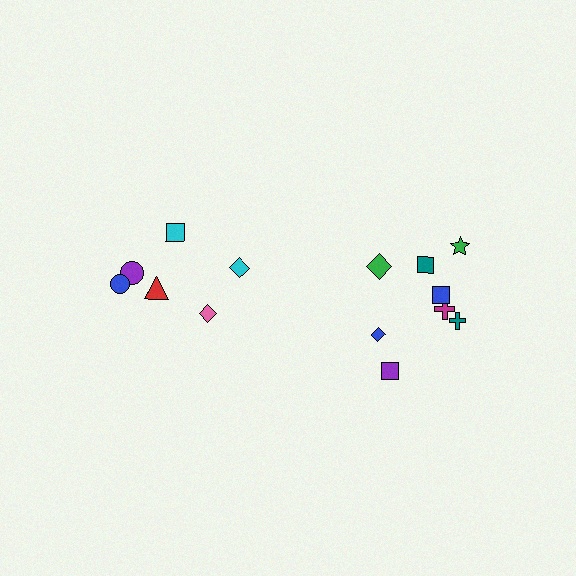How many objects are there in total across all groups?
There are 14 objects.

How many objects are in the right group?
There are 8 objects.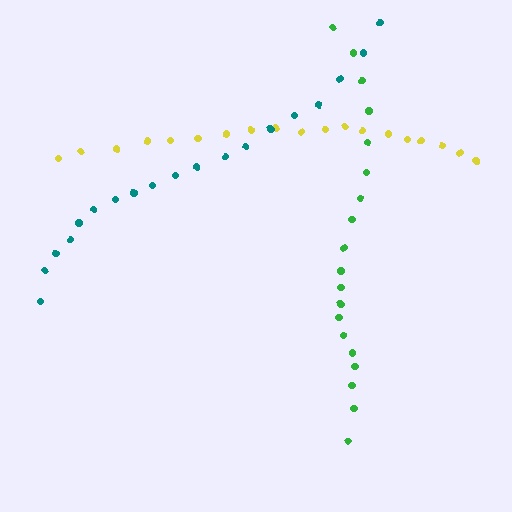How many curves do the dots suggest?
There are 3 distinct paths.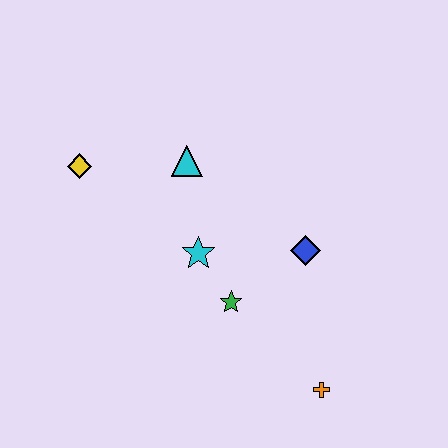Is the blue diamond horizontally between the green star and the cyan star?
No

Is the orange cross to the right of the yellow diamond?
Yes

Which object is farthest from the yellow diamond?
The orange cross is farthest from the yellow diamond.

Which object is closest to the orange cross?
The green star is closest to the orange cross.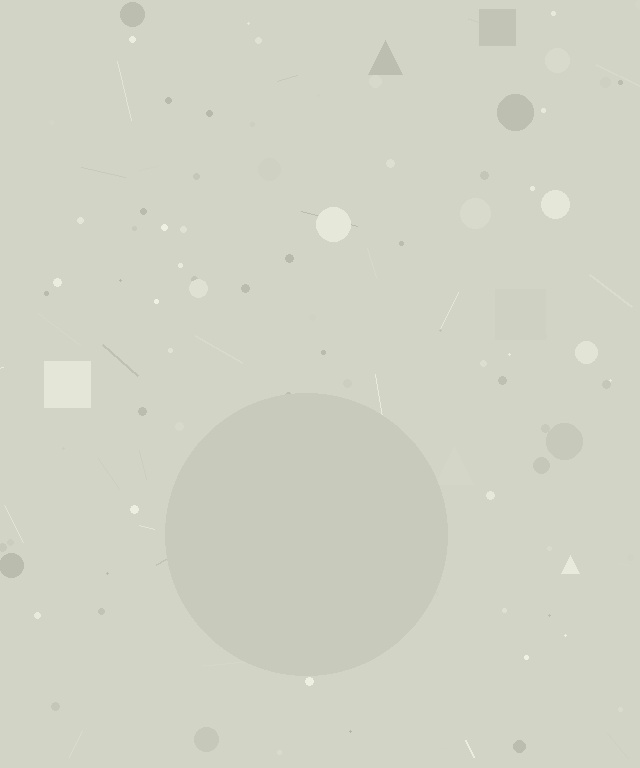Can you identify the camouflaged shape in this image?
The camouflaged shape is a circle.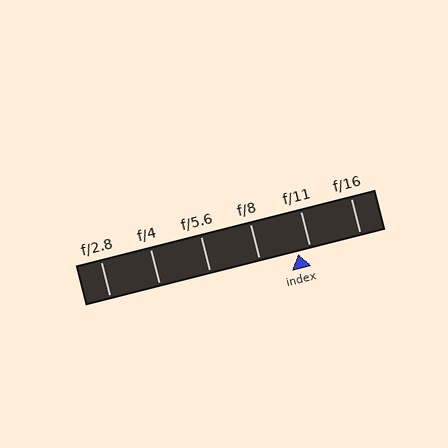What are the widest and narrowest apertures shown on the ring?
The widest aperture shown is f/2.8 and the narrowest is f/16.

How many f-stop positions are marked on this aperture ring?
There are 6 f-stop positions marked.